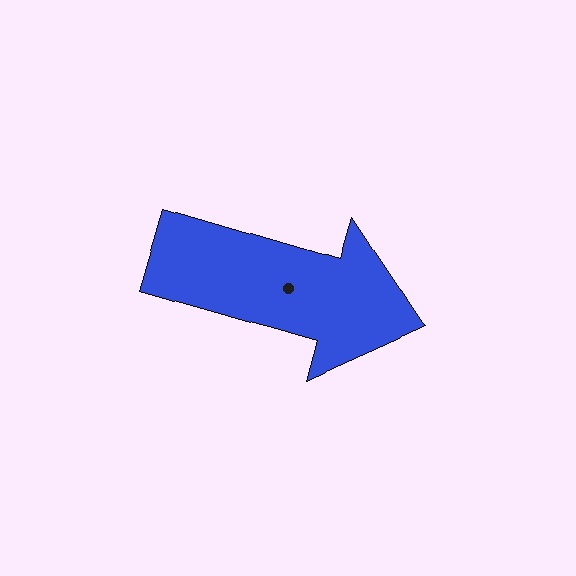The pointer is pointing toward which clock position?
Roughly 4 o'clock.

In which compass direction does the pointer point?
East.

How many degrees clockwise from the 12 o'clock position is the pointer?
Approximately 106 degrees.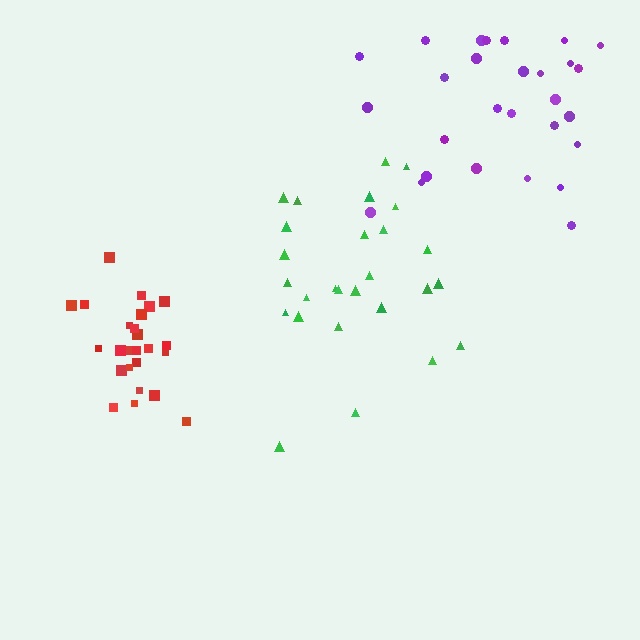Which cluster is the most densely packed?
Red.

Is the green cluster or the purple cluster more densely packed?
Green.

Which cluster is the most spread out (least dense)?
Purple.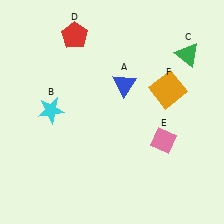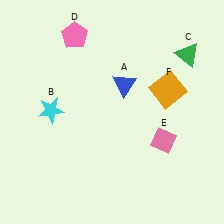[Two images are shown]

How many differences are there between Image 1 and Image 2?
There is 1 difference between the two images.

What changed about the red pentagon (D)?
In Image 1, D is red. In Image 2, it changed to pink.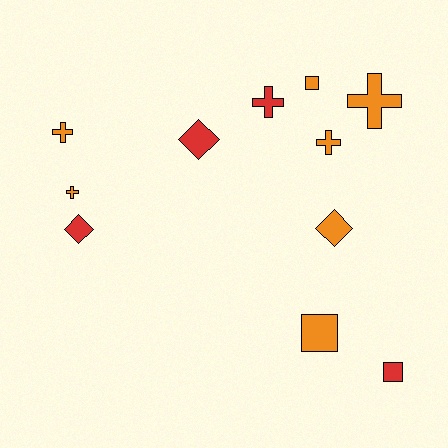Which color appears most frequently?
Orange, with 7 objects.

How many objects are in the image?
There are 11 objects.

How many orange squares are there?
There are 2 orange squares.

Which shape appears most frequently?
Cross, with 5 objects.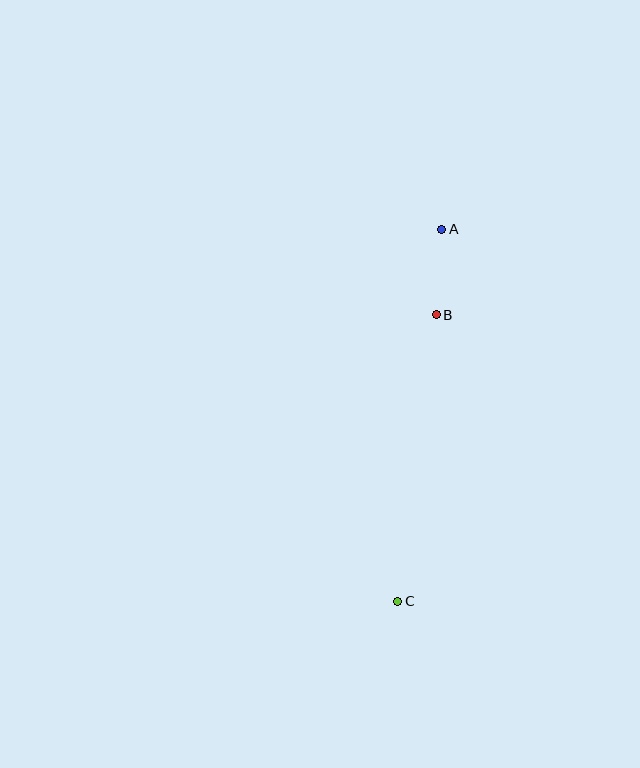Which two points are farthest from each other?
Points A and C are farthest from each other.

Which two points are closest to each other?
Points A and B are closest to each other.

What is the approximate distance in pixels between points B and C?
The distance between B and C is approximately 289 pixels.